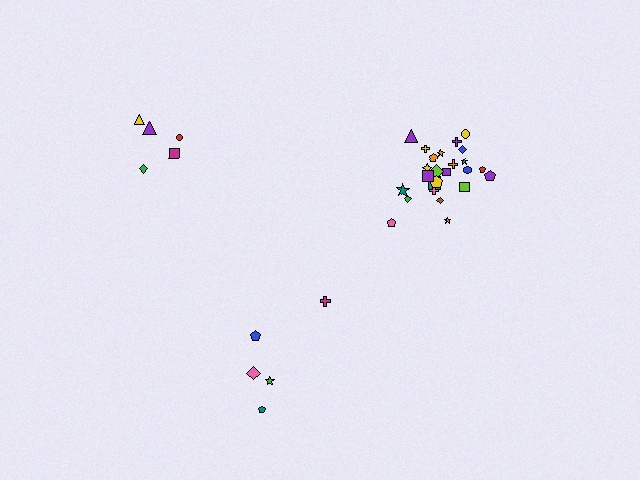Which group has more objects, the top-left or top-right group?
The top-right group.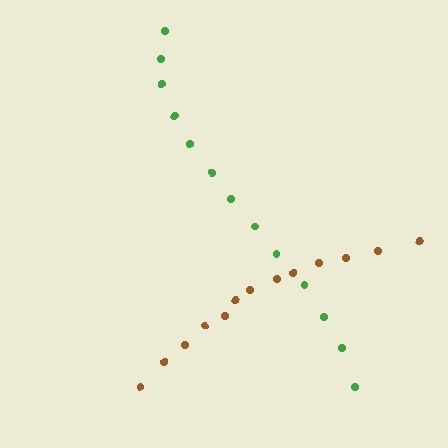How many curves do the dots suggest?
There are 2 distinct paths.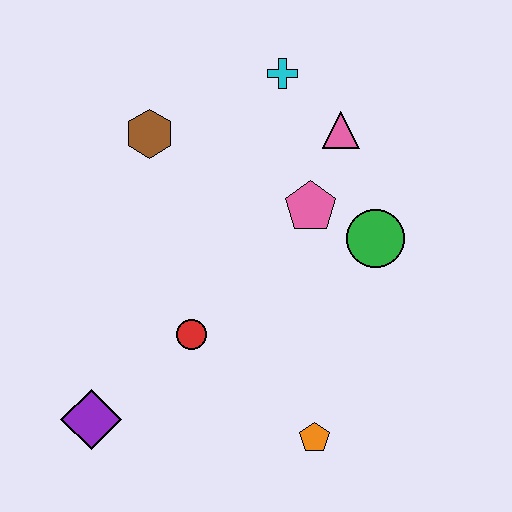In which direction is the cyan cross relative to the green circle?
The cyan cross is above the green circle.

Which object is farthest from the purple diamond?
The cyan cross is farthest from the purple diamond.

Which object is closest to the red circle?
The purple diamond is closest to the red circle.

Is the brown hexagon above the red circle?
Yes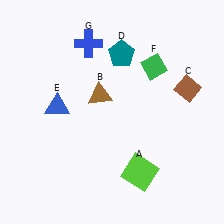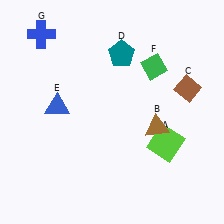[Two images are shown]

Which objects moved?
The objects that moved are: the lime square (A), the brown triangle (B), the blue cross (G).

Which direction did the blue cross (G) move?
The blue cross (G) moved left.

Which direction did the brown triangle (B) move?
The brown triangle (B) moved right.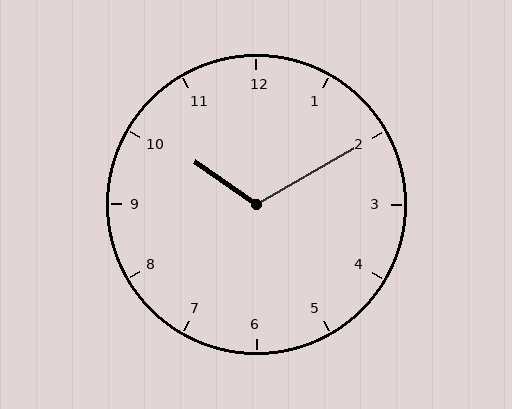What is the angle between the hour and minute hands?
Approximately 115 degrees.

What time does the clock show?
10:10.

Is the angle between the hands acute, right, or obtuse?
It is obtuse.